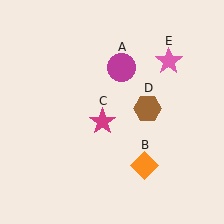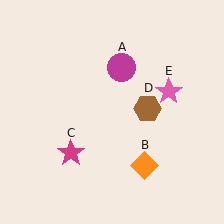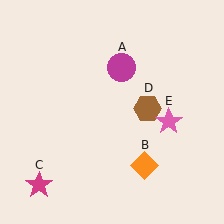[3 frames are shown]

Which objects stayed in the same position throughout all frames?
Magenta circle (object A) and orange diamond (object B) and brown hexagon (object D) remained stationary.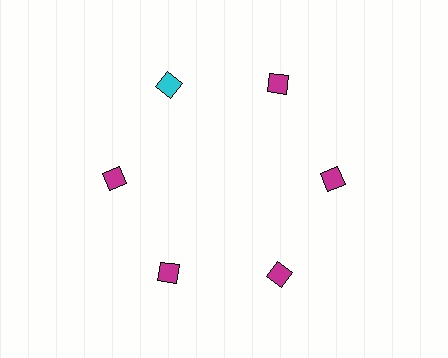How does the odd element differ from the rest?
It has a different color: cyan instead of magenta.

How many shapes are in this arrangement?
There are 6 shapes arranged in a ring pattern.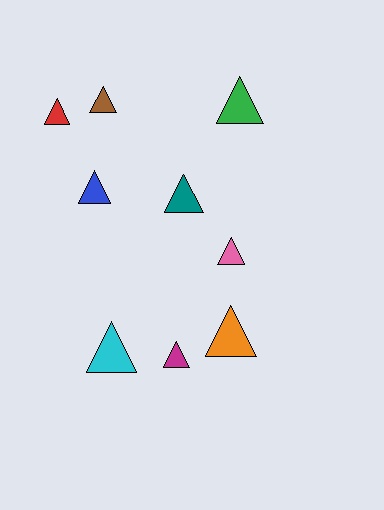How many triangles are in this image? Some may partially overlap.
There are 9 triangles.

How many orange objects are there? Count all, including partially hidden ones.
There is 1 orange object.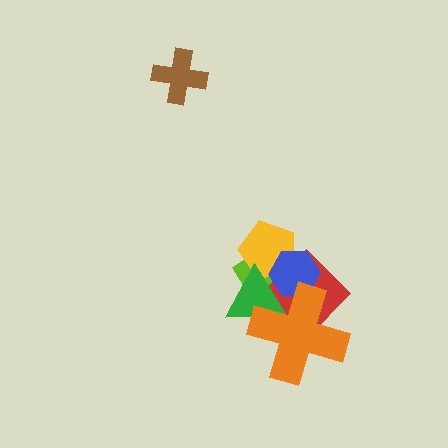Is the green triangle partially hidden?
Yes, it is partially covered by another shape.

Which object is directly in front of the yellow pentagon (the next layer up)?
The green triangle is directly in front of the yellow pentagon.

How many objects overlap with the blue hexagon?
5 objects overlap with the blue hexagon.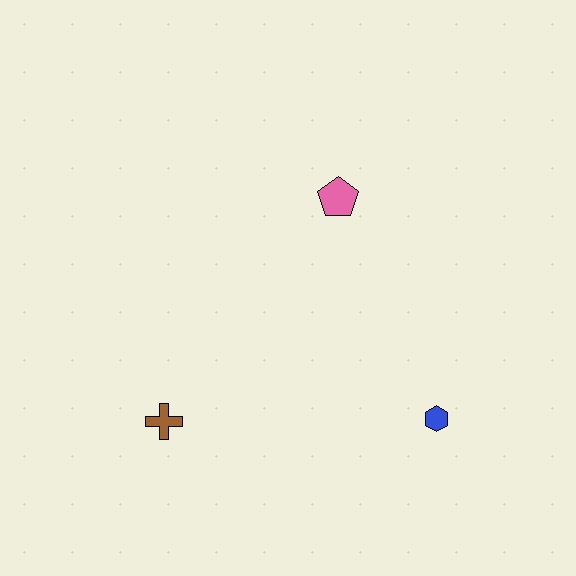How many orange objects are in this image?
There are no orange objects.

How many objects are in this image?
There are 3 objects.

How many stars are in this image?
There are no stars.